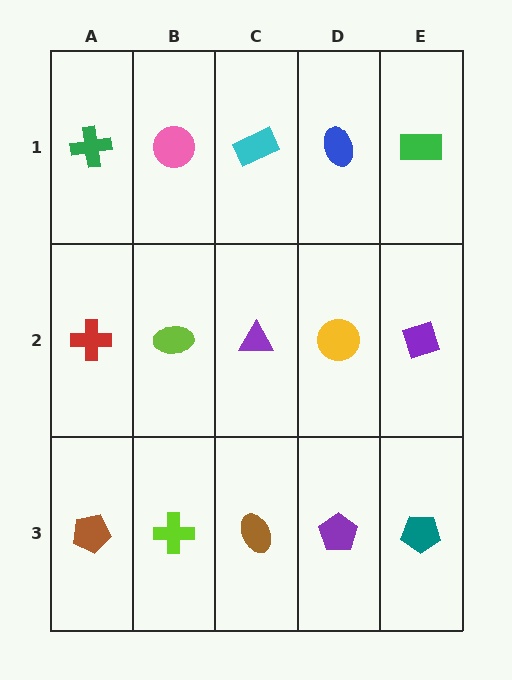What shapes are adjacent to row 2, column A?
A green cross (row 1, column A), a brown pentagon (row 3, column A), a lime ellipse (row 2, column B).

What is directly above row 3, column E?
A purple diamond.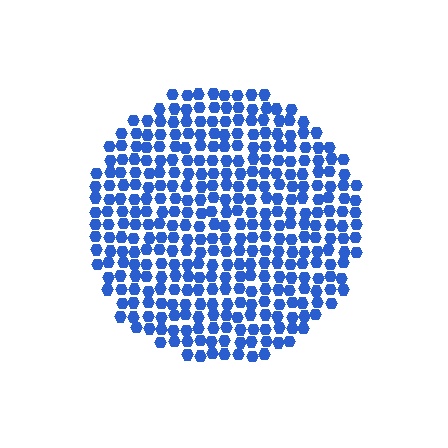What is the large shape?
The large shape is a circle.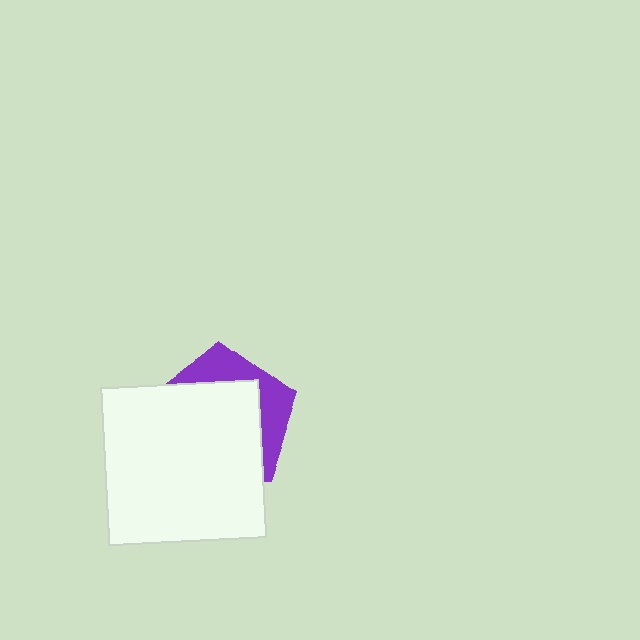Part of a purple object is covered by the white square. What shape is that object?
It is a pentagon.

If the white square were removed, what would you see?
You would see the complete purple pentagon.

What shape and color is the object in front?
The object in front is a white square.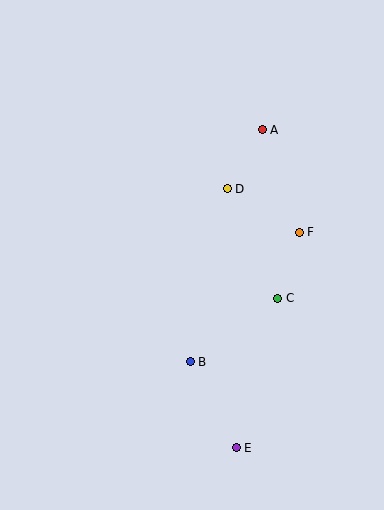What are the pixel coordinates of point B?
Point B is at (191, 362).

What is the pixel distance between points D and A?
The distance between D and A is 68 pixels.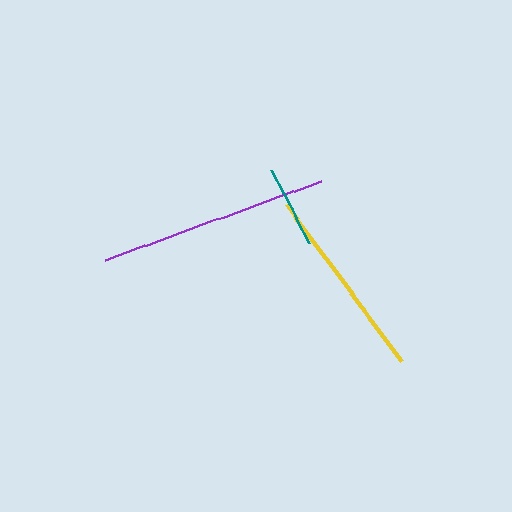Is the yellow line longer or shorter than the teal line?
The yellow line is longer than the teal line.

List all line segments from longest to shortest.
From longest to shortest: purple, yellow, teal.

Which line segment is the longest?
The purple line is the longest at approximately 230 pixels.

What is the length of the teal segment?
The teal segment is approximately 82 pixels long.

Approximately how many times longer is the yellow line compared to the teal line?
The yellow line is approximately 2.4 times the length of the teal line.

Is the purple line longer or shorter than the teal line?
The purple line is longer than the teal line.